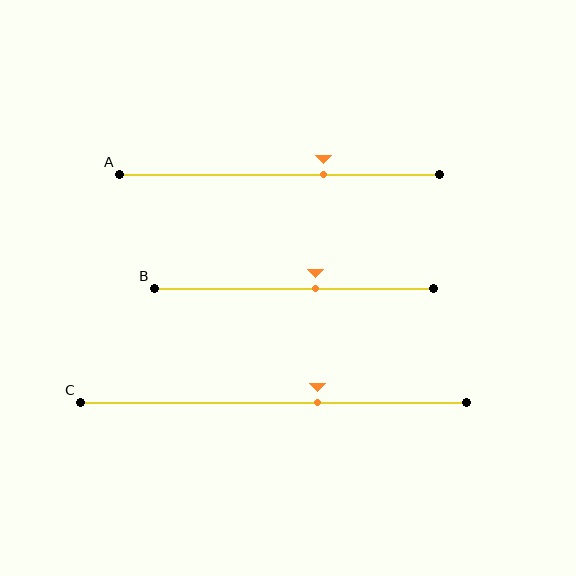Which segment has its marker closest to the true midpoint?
Segment B has its marker closest to the true midpoint.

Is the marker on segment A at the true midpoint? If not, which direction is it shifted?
No, the marker on segment A is shifted to the right by about 14% of the segment length.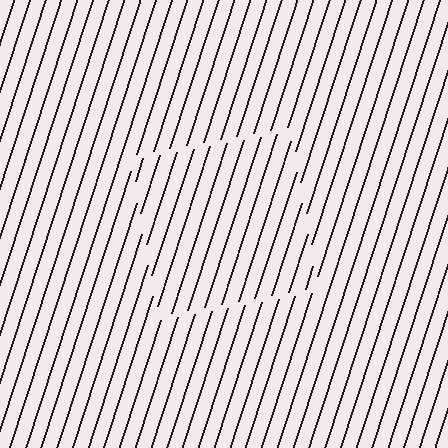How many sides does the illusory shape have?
4 sides — the line-ends trace a square.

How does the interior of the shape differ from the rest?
The interior of the shape contains the same grating, shifted by half a period — the contour is defined by the phase discontinuity where line-ends from the inner and outer gratings abut.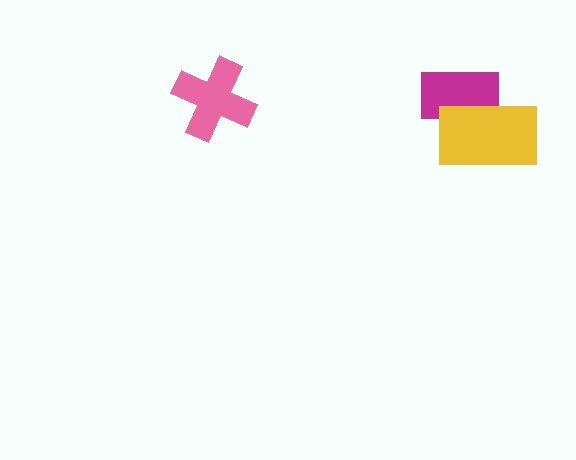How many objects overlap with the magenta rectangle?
1 object overlaps with the magenta rectangle.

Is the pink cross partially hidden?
No, no other shape covers it.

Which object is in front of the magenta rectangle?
The yellow rectangle is in front of the magenta rectangle.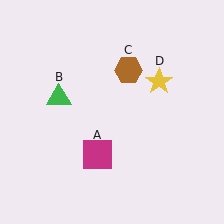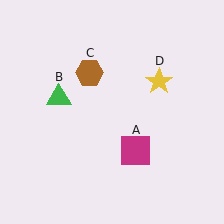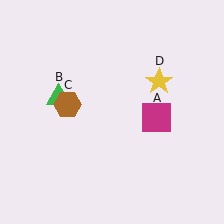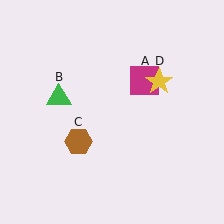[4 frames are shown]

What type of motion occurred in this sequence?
The magenta square (object A), brown hexagon (object C) rotated counterclockwise around the center of the scene.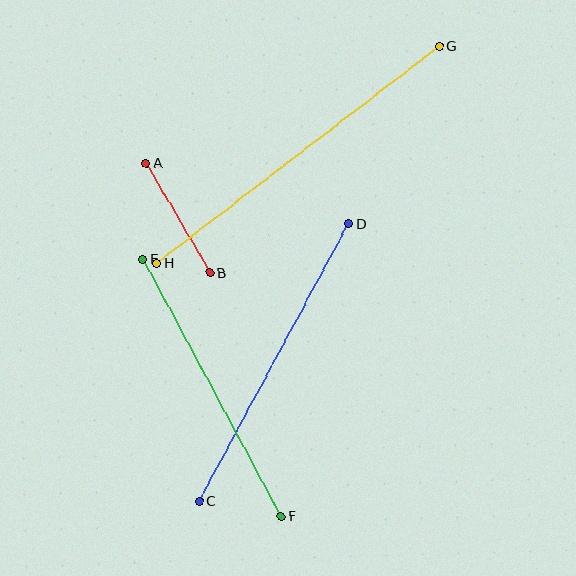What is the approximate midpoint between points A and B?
The midpoint is at approximately (178, 218) pixels.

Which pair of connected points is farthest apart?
Points G and H are farthest apart.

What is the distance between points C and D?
The distance is approximately 315 pixels.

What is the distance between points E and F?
The distance is approximately 292 pixels.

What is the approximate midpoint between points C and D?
The midpoint is at approximately (274, 363) pixels.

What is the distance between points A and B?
The distance is approximately 127 pixels.